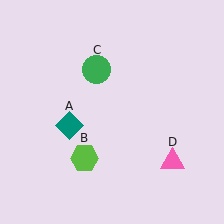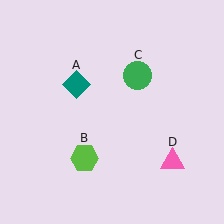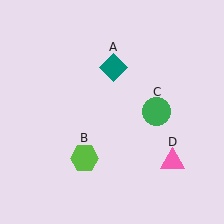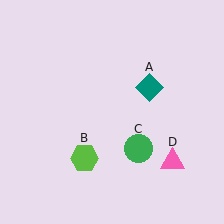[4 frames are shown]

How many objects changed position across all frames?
2 objects changed position: teal diamond (object A), green circle (object C).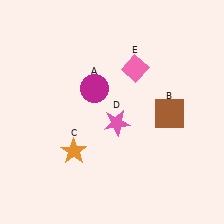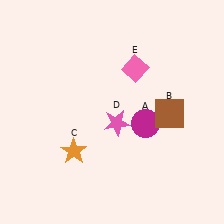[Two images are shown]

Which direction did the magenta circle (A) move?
The magenta circle (A) moved right.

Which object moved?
The magenta circle (A) moved right.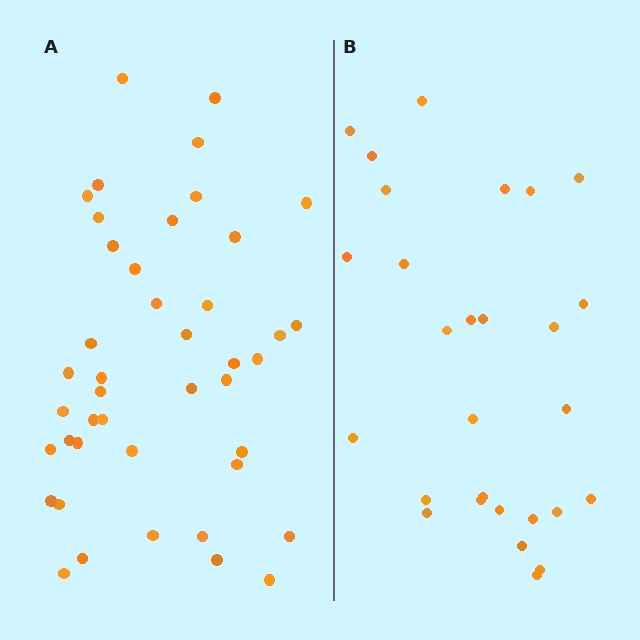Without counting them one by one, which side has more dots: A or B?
Region A (the left region) has more dots.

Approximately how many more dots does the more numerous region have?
Region A has approximately 15 more dots than region B.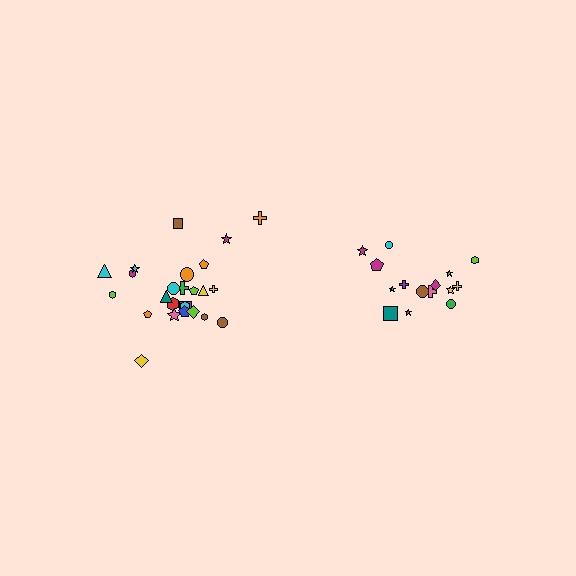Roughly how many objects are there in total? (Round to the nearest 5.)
Roughly 40 objects in total.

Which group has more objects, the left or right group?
The left group.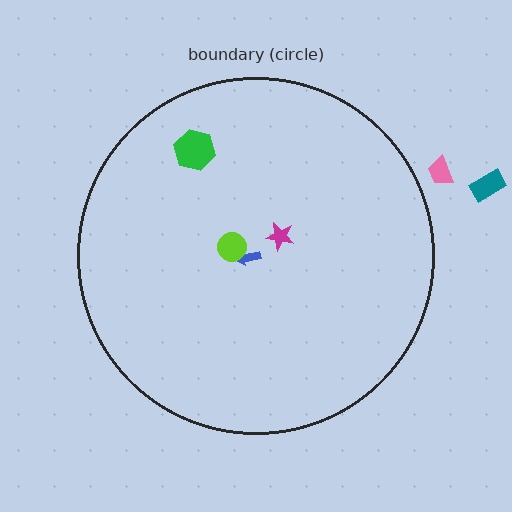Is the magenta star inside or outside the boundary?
Inside.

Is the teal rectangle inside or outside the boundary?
Outside.